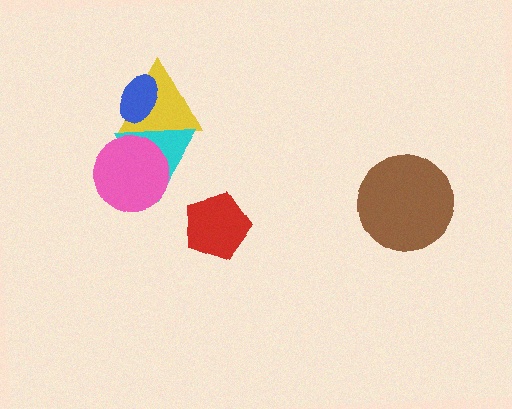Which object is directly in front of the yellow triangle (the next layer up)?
The blue ellipse is directly in front of the yellow triangle.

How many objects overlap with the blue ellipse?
2 objects overlap with the blue ellipse.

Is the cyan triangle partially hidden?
Yes, it is partially covered by another shape.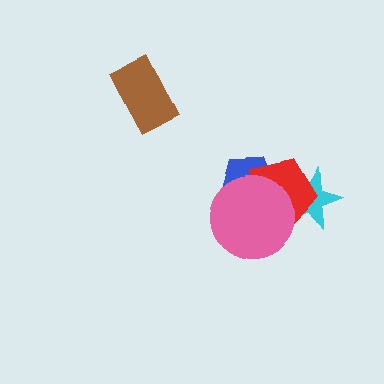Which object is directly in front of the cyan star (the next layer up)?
The red pentagon is directly in front of the cyan star.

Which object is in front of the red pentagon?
The pink circle is in front of the red pentagon.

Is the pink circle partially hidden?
No, no other shape covers it.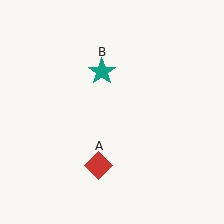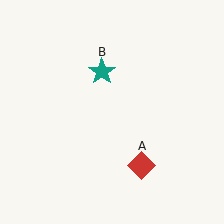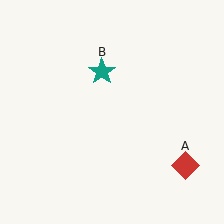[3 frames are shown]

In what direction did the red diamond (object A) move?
The red diamond (object A) moved right.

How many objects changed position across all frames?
1 object changed position: red diamond (object A).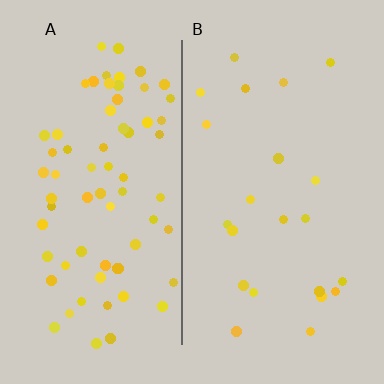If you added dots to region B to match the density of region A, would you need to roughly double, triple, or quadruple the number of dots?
Approximately triple.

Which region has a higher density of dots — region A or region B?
A (the left).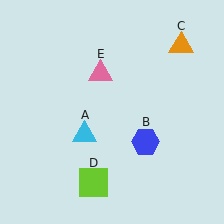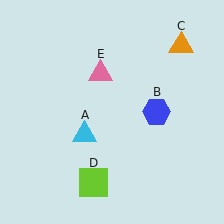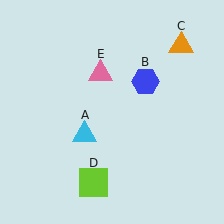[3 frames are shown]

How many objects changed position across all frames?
1 object changed position: blue hexagon (object B).